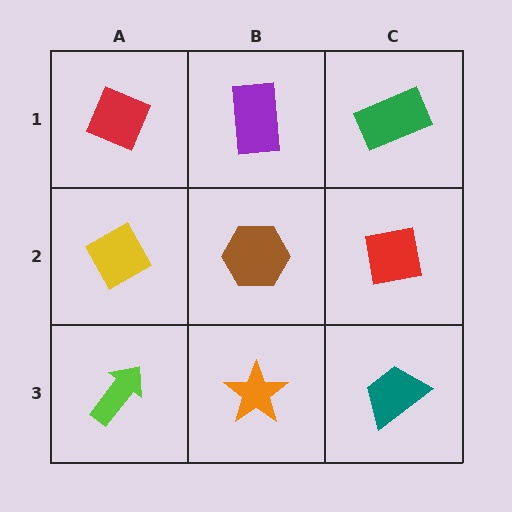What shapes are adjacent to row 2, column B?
A purple rectangle (row 1, column B), an orange star (row 3, column B), a yellow diamond (row 2, column A), a red square (row 2, column C).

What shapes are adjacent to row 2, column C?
A green rectangle (row 1, column C), a teal trapezoid (row 3, column C), a brown hexagon (row 2, column B).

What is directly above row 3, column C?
A red square.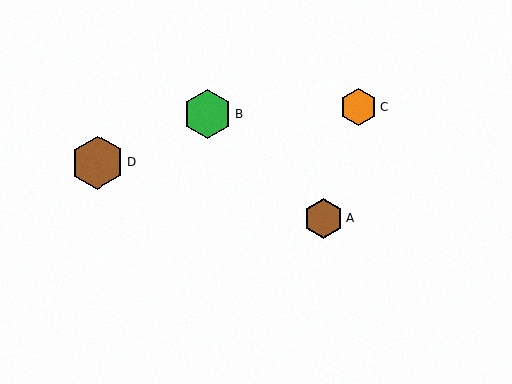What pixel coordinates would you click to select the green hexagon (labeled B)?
Click at (207, 114) to select the green hexagon B.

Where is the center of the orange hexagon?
The center of the orange hexagon is at (358, 107).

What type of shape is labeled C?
Shape C is an orange hexagon.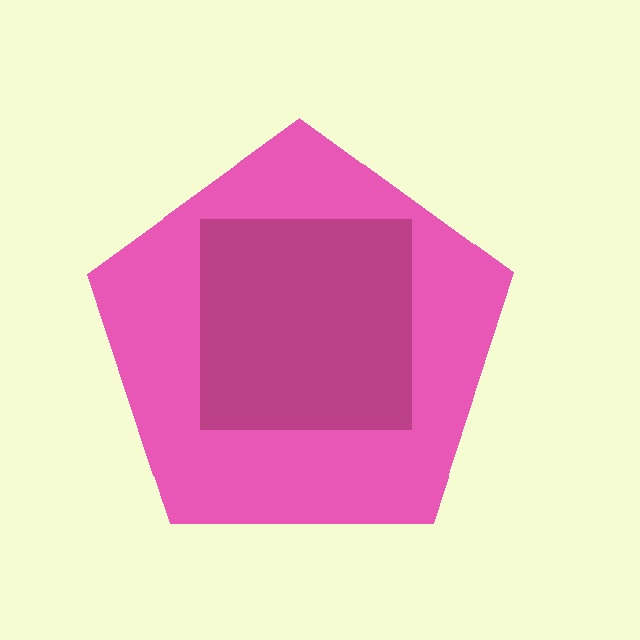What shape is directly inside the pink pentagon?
The magenta square.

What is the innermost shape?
The magenta square.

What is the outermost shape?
The pink pentagon.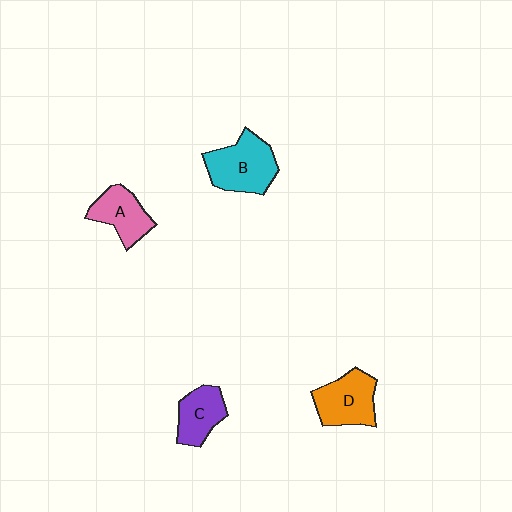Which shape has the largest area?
Shape B (cyan).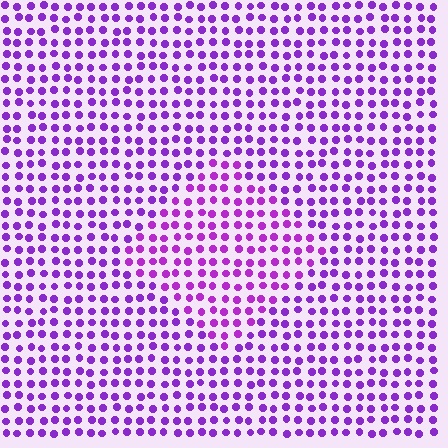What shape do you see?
I see a diamond.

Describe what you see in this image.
The image is filled with small purple elements in a uniform arrangement. A diamond-shaped region is visible where the elements are tinted to a slightly different hue, forming a subtle color boundary.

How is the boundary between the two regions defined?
The boundary is defined purely by a slight shift in hue (about 16 degrees). Spacing, size, and orientation are identical on both sides.